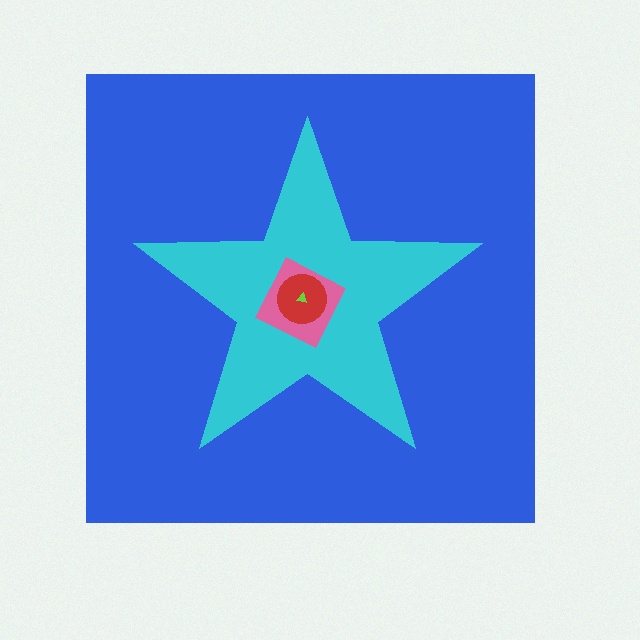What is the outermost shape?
The blue square.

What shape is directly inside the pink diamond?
The red circle.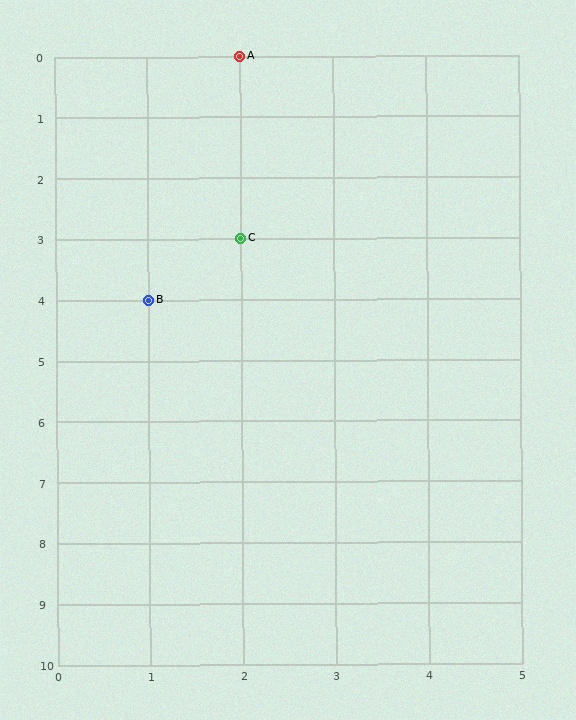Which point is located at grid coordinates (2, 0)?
Point A is at (2, 0).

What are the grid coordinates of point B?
Point B is at grid coordinates (1, 4).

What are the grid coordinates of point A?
Point A is at grid coordinates (2, 0).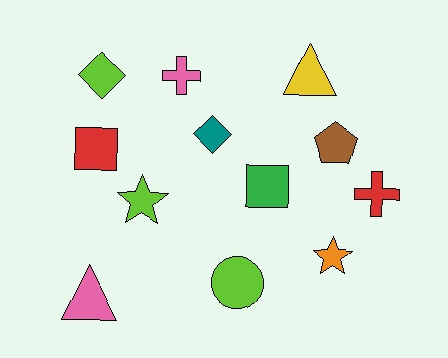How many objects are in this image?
There are 12 objects.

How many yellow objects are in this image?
There is 1 yellow object.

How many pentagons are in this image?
There is 1 pentagon.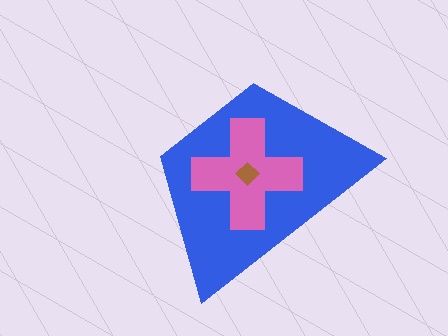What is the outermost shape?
The blue trapezoid.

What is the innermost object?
The brown diamond.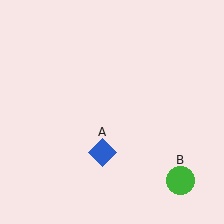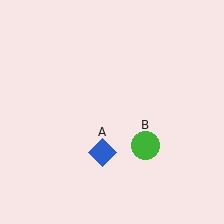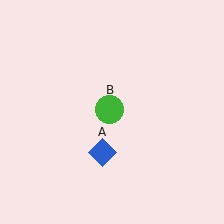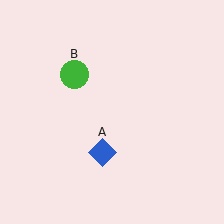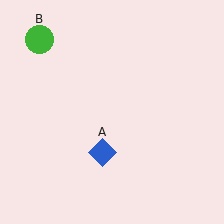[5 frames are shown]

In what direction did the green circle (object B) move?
The green circle (object B) moved up and to the left.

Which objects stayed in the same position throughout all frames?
Blue diamond (object A) remained stationary.